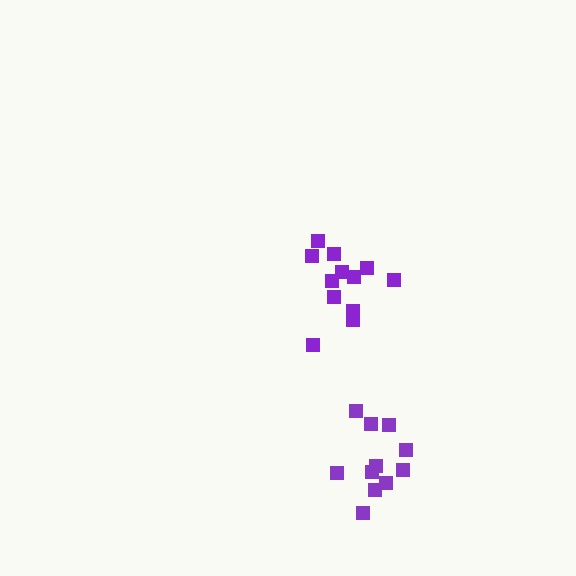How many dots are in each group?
Group 1: 12 dots, Group 2: 11 dots (23 total).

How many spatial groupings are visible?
There are 2 spatial groupings.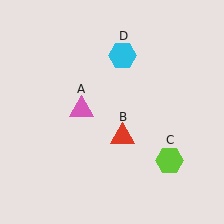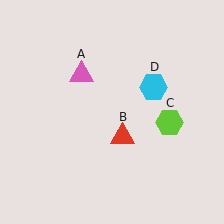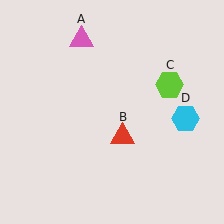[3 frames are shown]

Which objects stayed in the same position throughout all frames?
Red triangle (object B) remained stationary.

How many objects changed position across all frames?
3 objects changed position: pink triangle (object A), lime hexagon (object C), cyan hexagon (object D).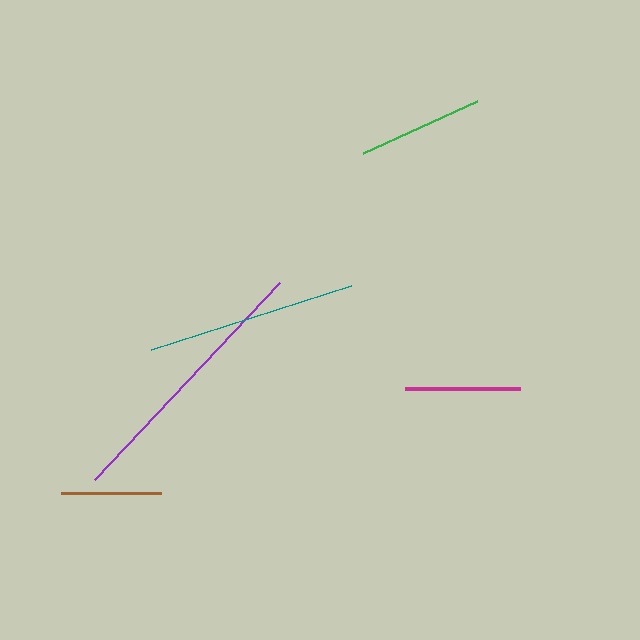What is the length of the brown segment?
The brown segment is approximately 100 pixels long.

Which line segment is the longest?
The purple line is the longest at approximately 271 pixels.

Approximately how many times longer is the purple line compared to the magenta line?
The purple line is approximately 2.4 times the length of the magenta line.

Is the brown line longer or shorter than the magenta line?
The magenta line is longer than the brown line.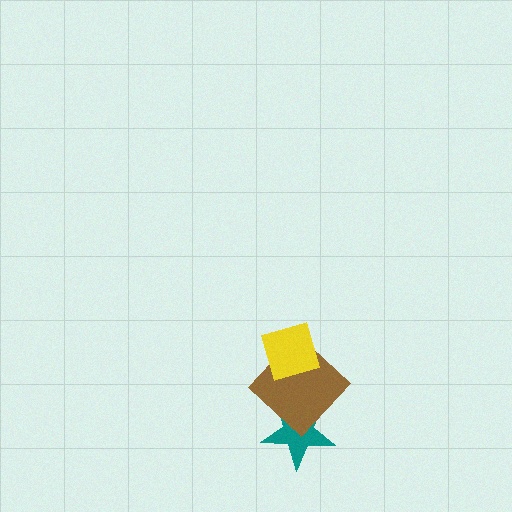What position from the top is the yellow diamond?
The yellow diamond is 1st from the top.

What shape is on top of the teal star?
The brown diamond is on top of the teal star.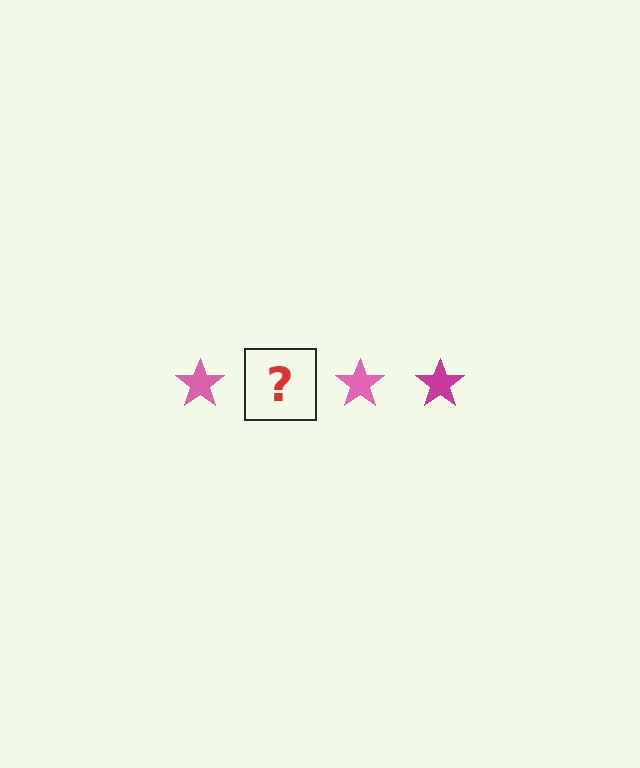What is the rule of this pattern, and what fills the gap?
The rule is that the pattern cycles through pink, magenta stars. The gap should be filled with a magenta star.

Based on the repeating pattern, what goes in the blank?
The blank should be a magenta star.